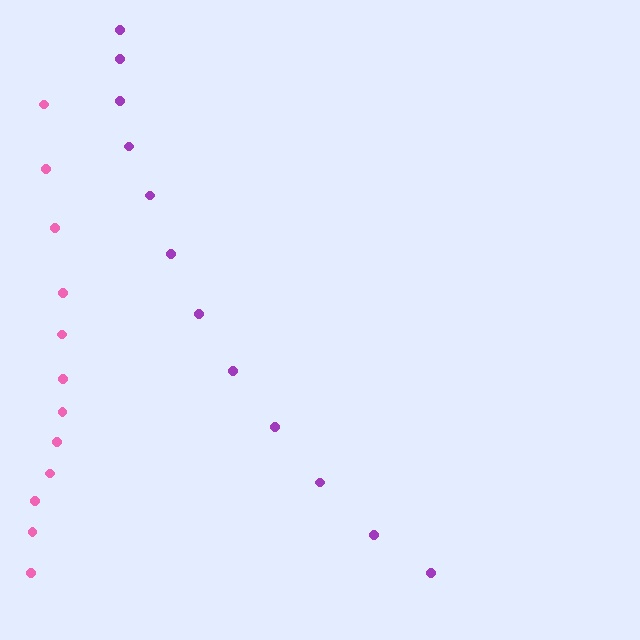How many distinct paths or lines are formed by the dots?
There are 2 distinct paths.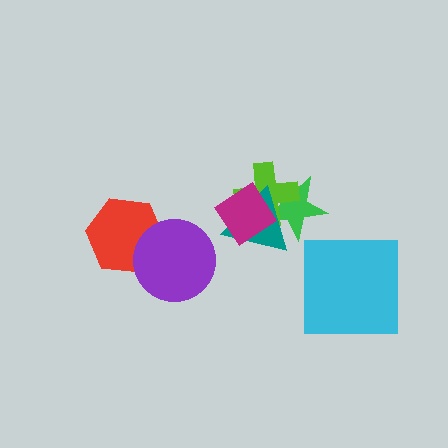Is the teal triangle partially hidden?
Yes, it is partially covered by another shape.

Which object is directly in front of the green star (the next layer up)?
The lime cross is directly in front of the green star.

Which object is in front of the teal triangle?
The magenta diamond is in front of the teal triangle.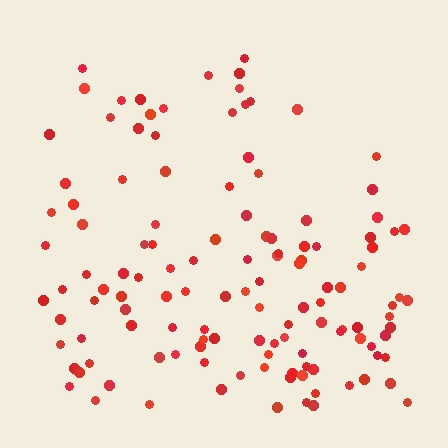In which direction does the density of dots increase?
From top to bottom, with the bottom side densest.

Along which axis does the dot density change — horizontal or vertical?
Vertical.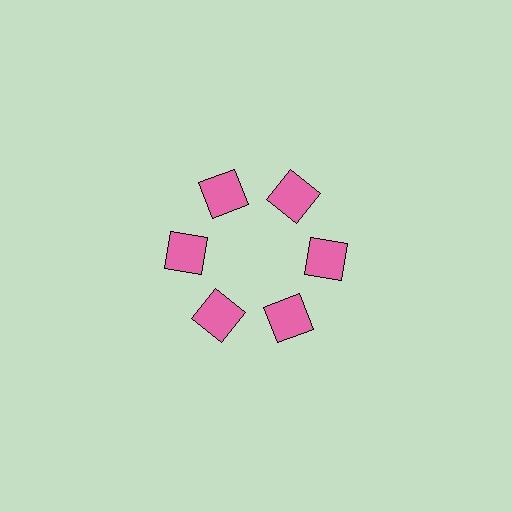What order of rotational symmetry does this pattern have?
This pattern has 6-fold rotational symmetry.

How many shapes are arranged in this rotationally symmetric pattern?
There are 6 shapes, arranged in 6 groups of 1.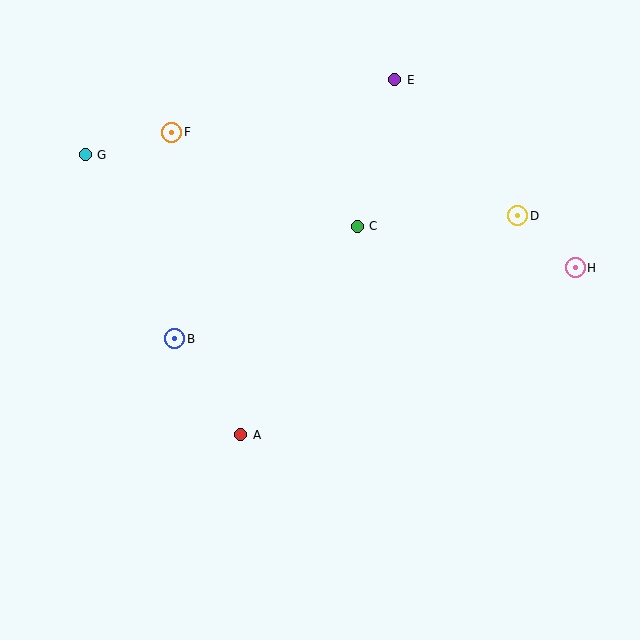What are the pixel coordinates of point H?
Point H is at (575, 268).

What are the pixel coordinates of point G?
Point G is at (85, 155).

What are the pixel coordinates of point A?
Point A is at (241, 435).